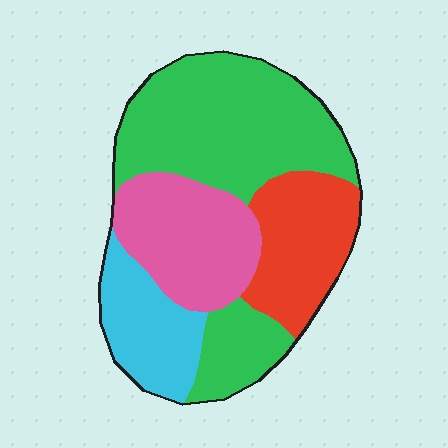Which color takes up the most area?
Green, at roughly 45%.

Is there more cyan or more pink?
Pink.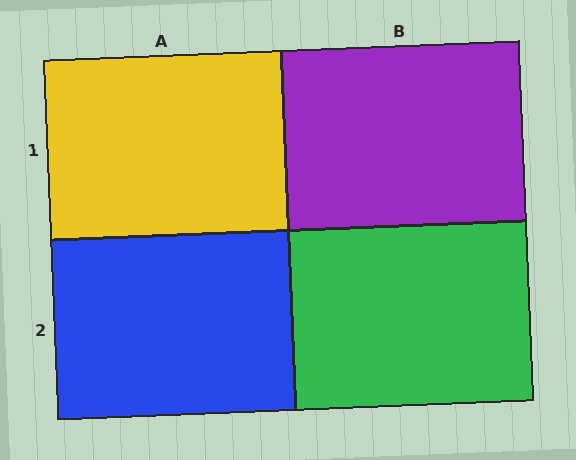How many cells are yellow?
1 cell is yellow.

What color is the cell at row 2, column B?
Green.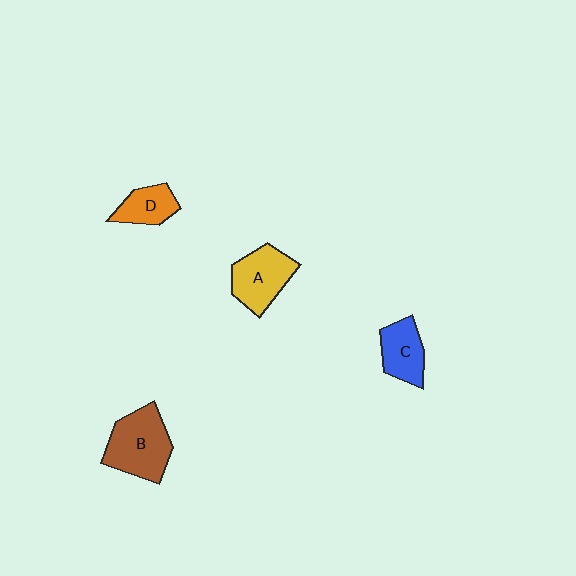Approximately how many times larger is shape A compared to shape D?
Approximately 1.5 times.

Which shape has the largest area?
Shape B (brown).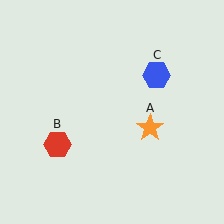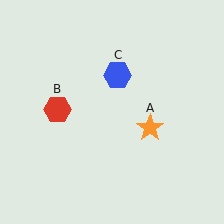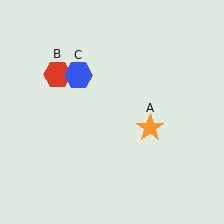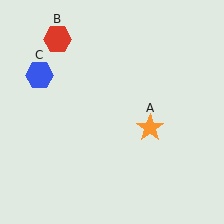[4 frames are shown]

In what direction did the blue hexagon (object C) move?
The blue hexagon (object C) moved left.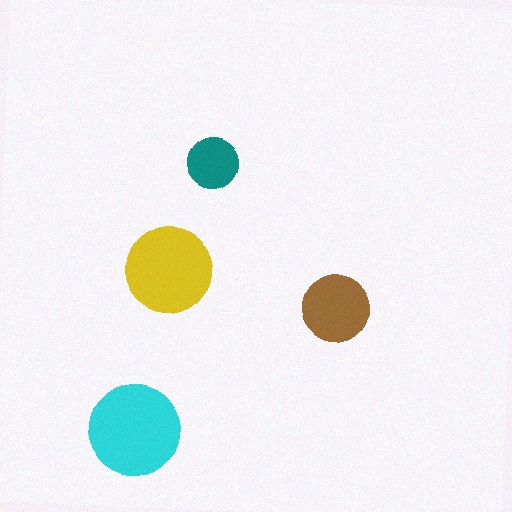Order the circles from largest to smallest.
the cyan one, the yellow one, the brown one, the teal one.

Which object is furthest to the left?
The cyan circle is leftmost.